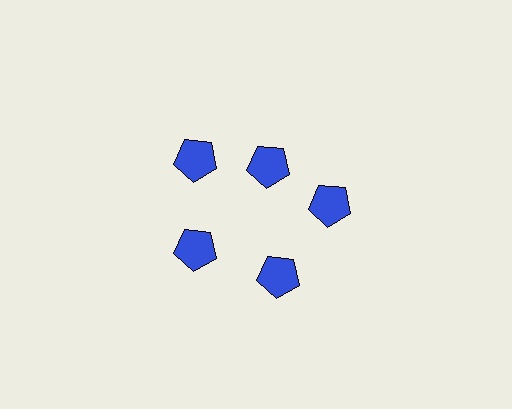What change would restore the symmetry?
The symmetry would be restored by moving it outward, back onto the ring so that all 5 pentagons sit at equal angles and equal distance from the center.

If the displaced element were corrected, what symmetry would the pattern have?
It would have 5-fold rotational symmetry — the pattern would map onto itself every 72 degrees.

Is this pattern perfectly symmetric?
No. The 5 blue pentagons are arranged in a ring, but one element near the 1 o'clock position is pulled inward toward the center, breaking the 5-fold rotational symmetry.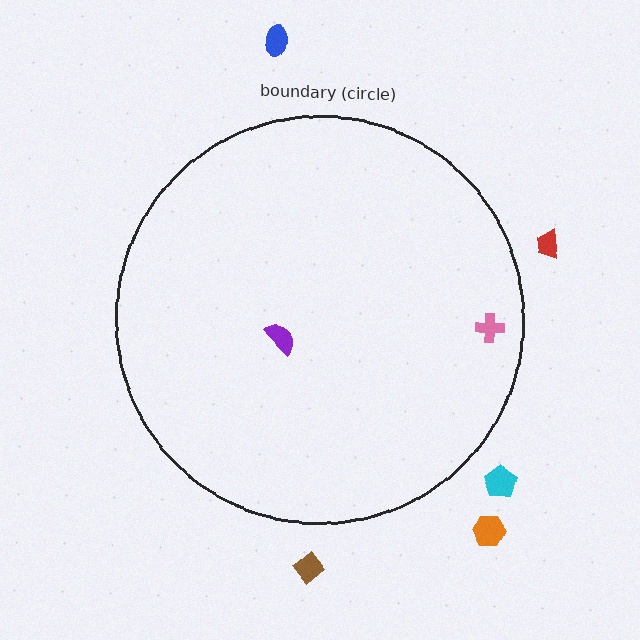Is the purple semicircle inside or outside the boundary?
Inside.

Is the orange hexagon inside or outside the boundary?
Outside.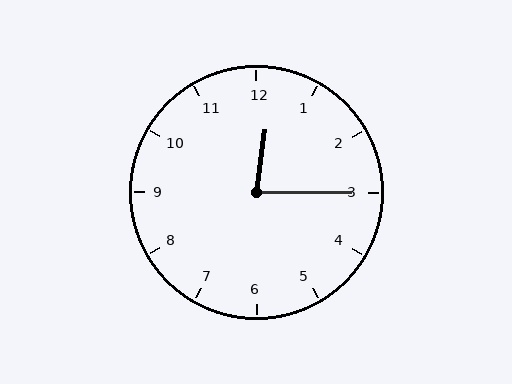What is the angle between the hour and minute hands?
Approximately 82 degrees.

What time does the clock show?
12:15.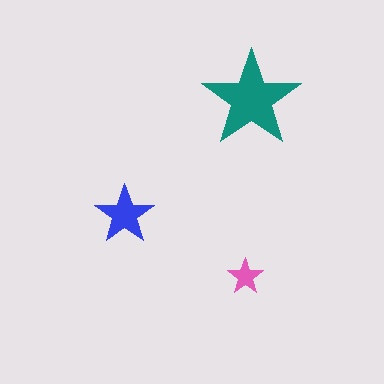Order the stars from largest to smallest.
the teal one, the blue one, the pink one.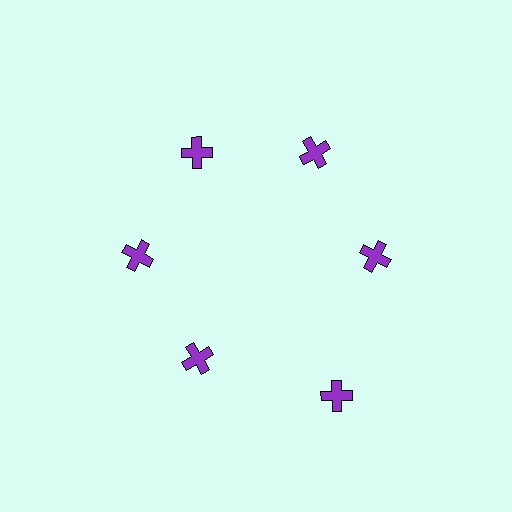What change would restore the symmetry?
The symmetry would be restored by moving it inward, back onto the ring so that all 6 crosses sit at equal angles and equal distance from the center.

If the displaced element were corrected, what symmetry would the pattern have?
It would have 6-fold rotational symmetry — the pattern would map onto itself every 60 degrees.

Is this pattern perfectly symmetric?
No. The 6 purple crosses are arranged in a ring, but one element near the 5 o'clock position is pushed outward from the center, breaking the 6-fold rotational symmetry.